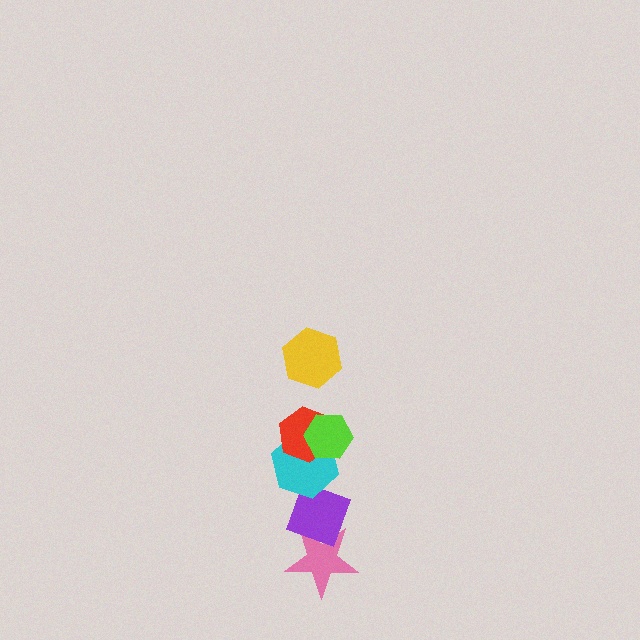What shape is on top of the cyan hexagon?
The red hexagon is on top of the cyan hexagon.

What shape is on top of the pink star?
The purple diamond is on top of the pink star.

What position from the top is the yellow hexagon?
The yellow hexagon is 1st from the top.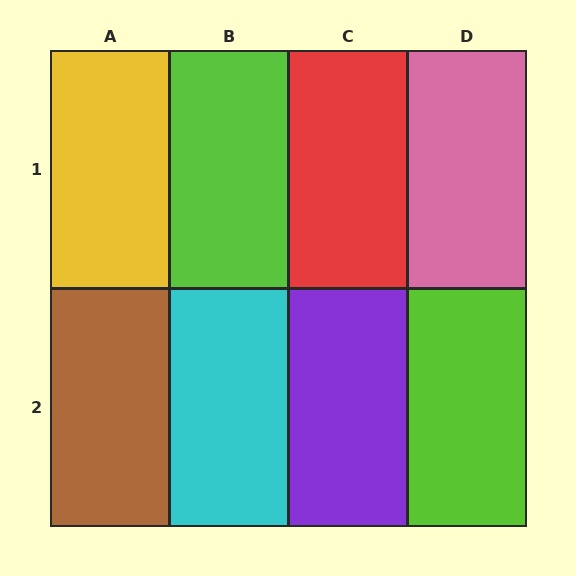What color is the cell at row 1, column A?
Yellow.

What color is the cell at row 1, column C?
Red.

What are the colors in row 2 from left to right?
Brown, cyan, purple, lime.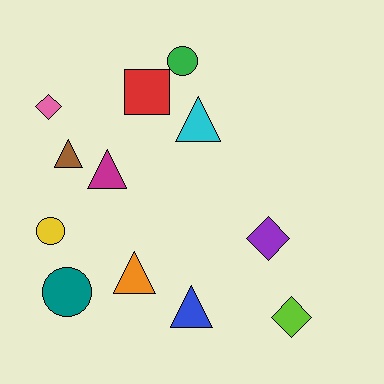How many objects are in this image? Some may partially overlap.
There are 12 objects.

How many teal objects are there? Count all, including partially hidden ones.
There is 1 teal object.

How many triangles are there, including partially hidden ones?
There are 5 triangles.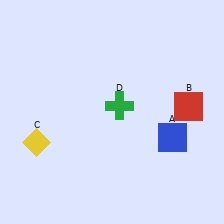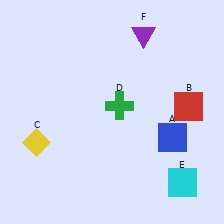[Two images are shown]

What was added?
A cyan square (E), a purple triangle (F) were added in Image 2.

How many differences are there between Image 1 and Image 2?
There are 2 differences between the two images.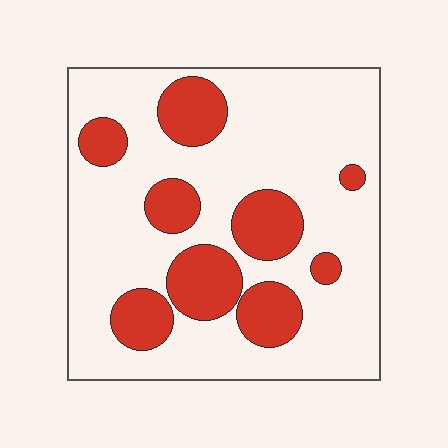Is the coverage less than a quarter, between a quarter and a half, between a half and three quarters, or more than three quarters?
Between a quarter and a half.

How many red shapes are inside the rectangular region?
9.